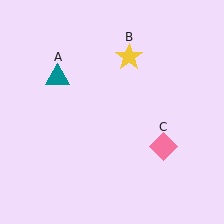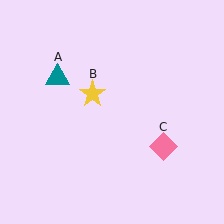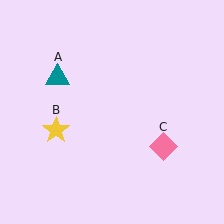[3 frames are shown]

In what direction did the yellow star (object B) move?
The yellow star (object B) moved down and to the left.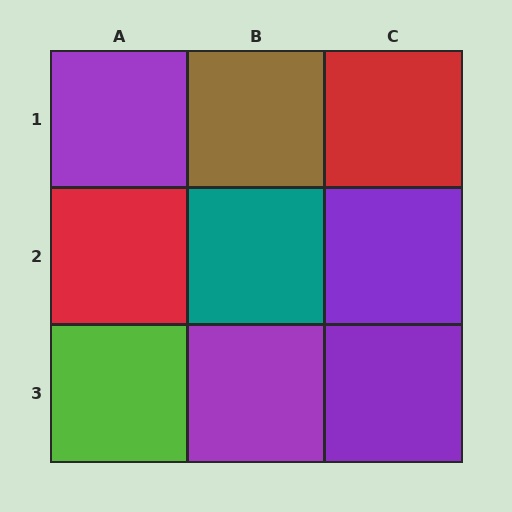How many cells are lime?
1 cell is lime.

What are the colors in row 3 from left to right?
Lime, purple, purple.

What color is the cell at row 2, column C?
Purple.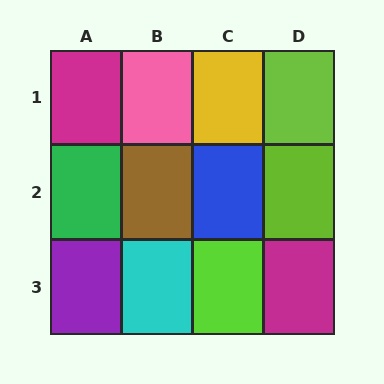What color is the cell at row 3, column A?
Purple.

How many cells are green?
1 cell is green.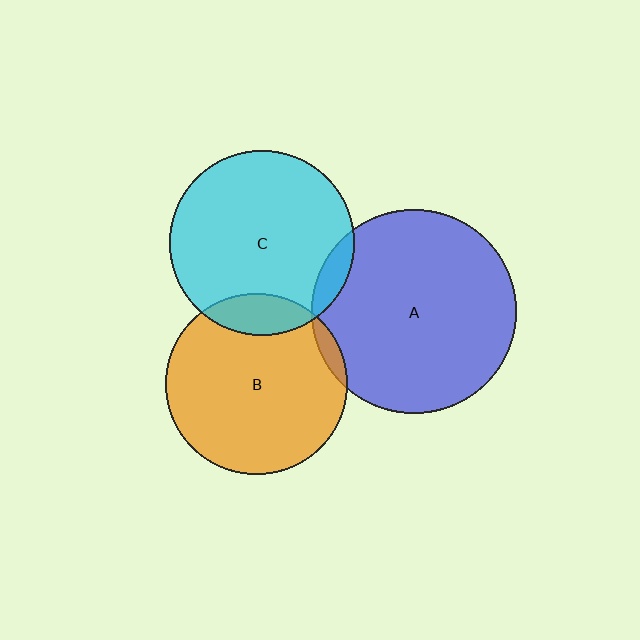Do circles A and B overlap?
Yes.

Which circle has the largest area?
Circle A (blue).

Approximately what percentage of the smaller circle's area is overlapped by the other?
Approximately 5%.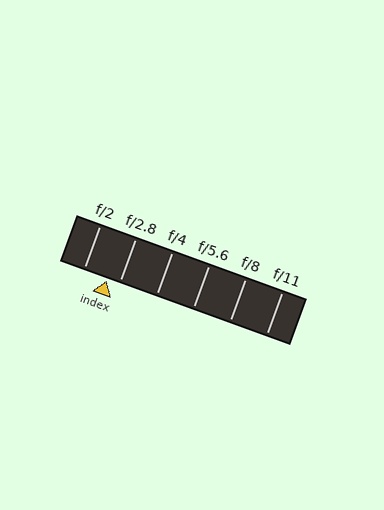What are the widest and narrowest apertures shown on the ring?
The widest aperture shown is f/2 and the narrowest is f/11.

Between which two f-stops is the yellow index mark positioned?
The index mark is between f/2 and f/2.8.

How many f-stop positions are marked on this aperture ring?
There are 6 f-stop positions marked.